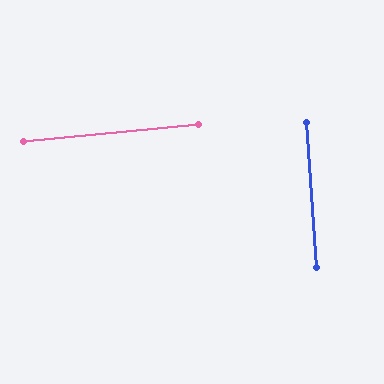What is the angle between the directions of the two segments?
Approximately 89 degrees.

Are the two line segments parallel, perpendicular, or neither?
Perpendicular — they meet at approximately 89°.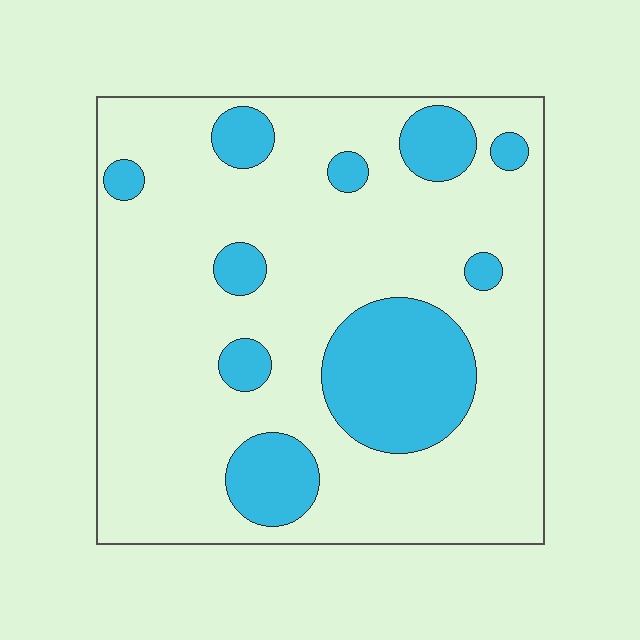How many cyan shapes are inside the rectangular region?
10.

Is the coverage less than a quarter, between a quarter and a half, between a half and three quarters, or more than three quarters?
Less than a quarter.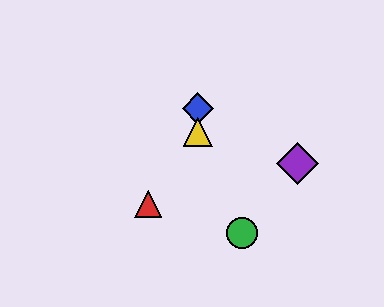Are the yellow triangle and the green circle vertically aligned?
No, the yellow triangle is at x≈198 and the green circle is at x≈242.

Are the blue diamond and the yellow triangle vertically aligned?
Yes, both are at x≈198.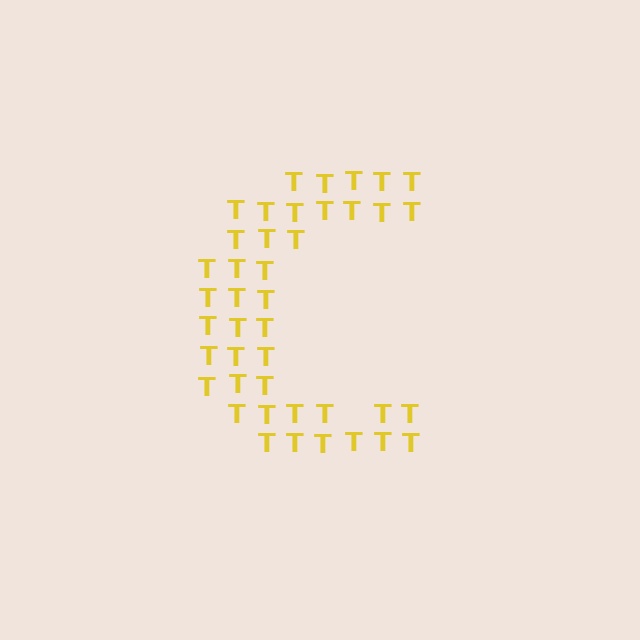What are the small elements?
The small elements are letter T's.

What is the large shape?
The large shape is the letter C.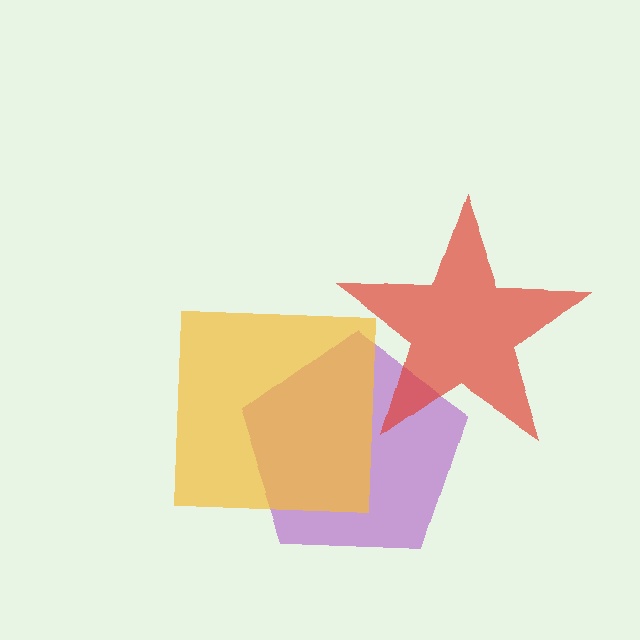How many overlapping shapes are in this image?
There are 3 overlapping shapes in the image.